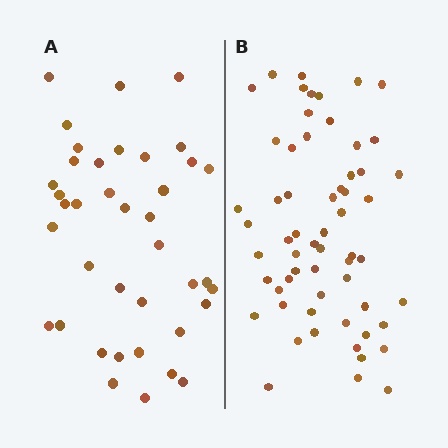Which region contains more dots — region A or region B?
Region B (the right region) has more dots.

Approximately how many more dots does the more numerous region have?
Region B has approximately 20 more dots than region A.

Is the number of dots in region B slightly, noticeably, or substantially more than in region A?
Region B has substantially more. The ratio is roughly 1.5 to 1.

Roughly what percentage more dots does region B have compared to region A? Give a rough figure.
About 55% more.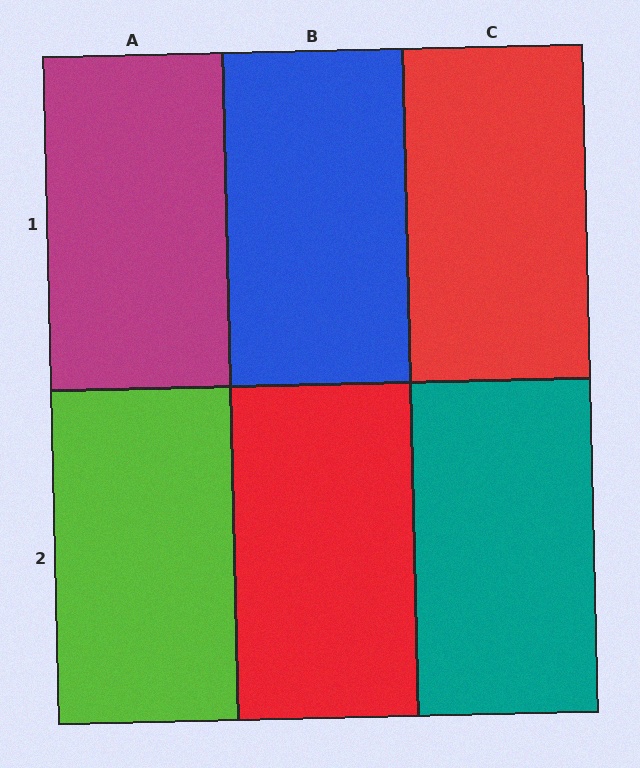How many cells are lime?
1 cell is lime.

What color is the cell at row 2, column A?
Lime.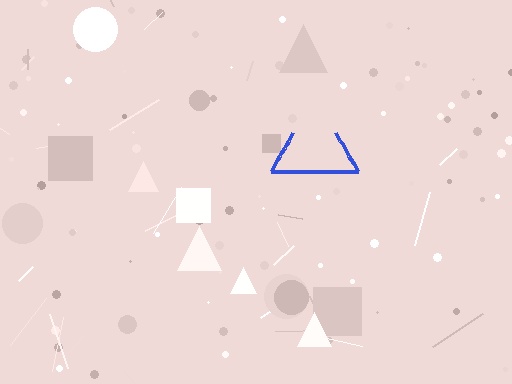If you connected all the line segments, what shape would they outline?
They would outline a triangle.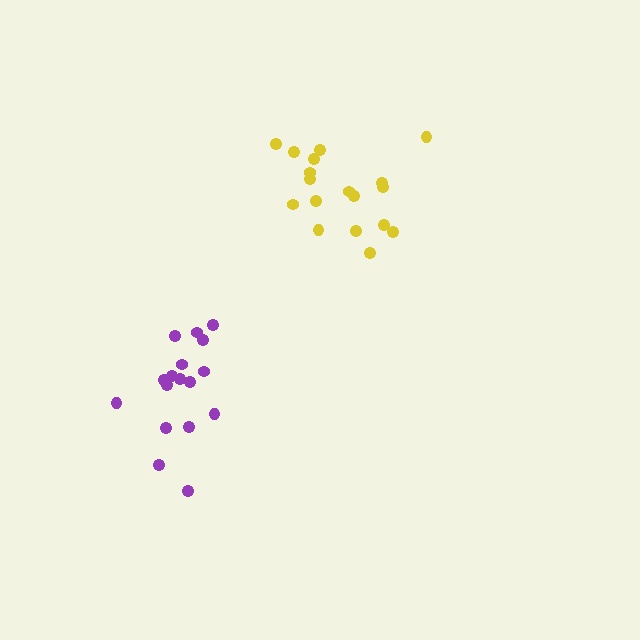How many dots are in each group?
Group 1: 17 dots, Group 2: 18 dots (35 total).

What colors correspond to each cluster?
The clusters are colored: purple, yellow.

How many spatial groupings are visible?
There are 2 spatial groupings.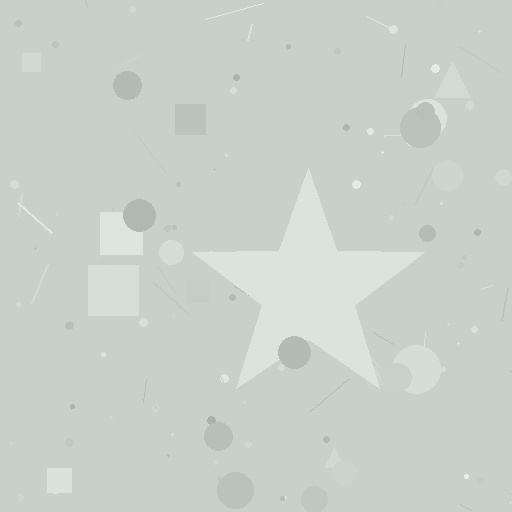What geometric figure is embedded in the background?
A star is embedded in the background.